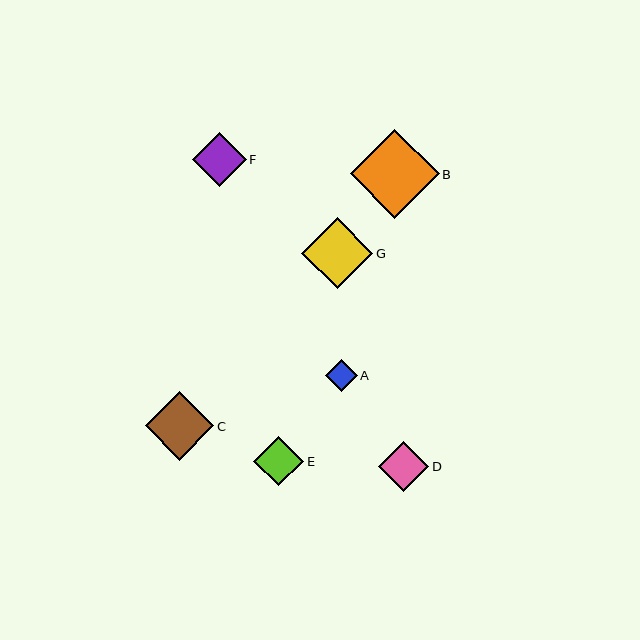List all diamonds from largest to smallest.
From largest to smallest: B, G, C, F, D, E, A.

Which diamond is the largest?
Diamond B is the largest with a size of approximately 89 pixels.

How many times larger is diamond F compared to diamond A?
Diamond F is approximately 1.7 times the size of diamond A.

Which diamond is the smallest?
Diamond A is the smallest with a size of approximately 32 pixels.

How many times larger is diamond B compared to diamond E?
Diamond B is approximately 1.8 times the size of diamond E.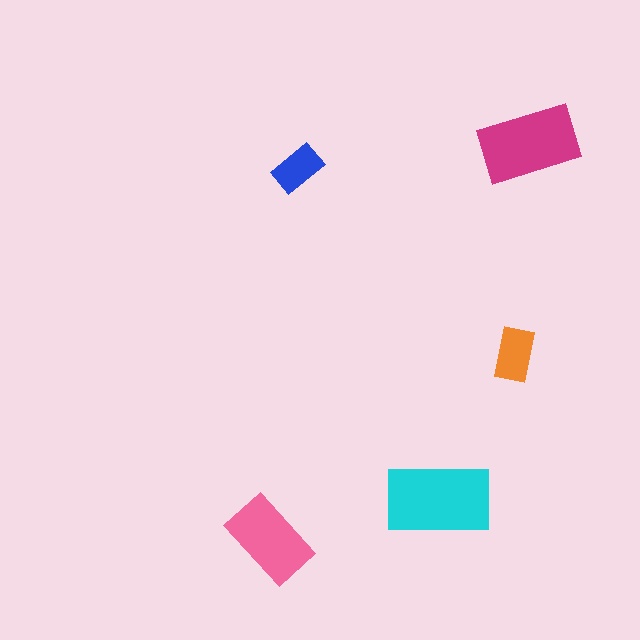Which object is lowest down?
The pink rectangle is bottommost.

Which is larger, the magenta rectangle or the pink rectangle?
The magenta one.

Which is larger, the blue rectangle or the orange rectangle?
The orange one.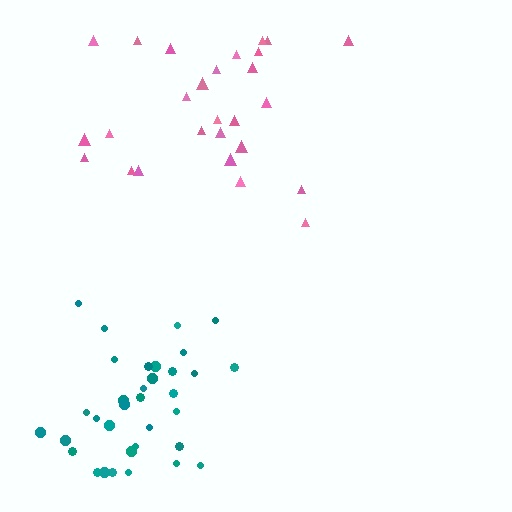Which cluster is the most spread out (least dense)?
Pink.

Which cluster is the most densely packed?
Teal.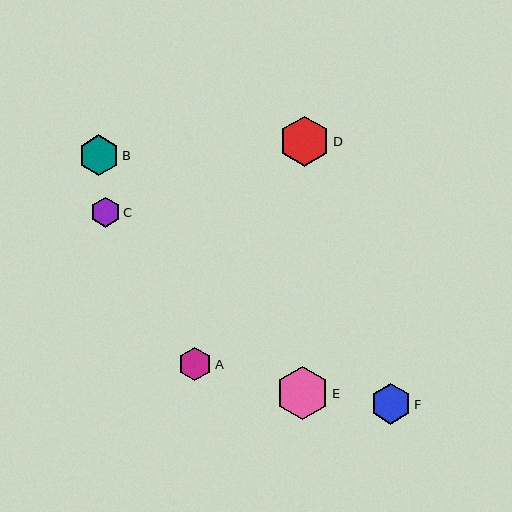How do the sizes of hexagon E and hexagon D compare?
Hexagon E and hexagon D are approximately the same size.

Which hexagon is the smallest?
Hexagon C is the smallest with a size of approximately 30 pixels.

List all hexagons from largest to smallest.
From largest to smallest: E, D, B, F, A, C.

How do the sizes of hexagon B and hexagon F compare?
Hexagon B and hexagon F are approximately the same size.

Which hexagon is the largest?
Hexagon E is the largest with a size of approximately 53 pixels.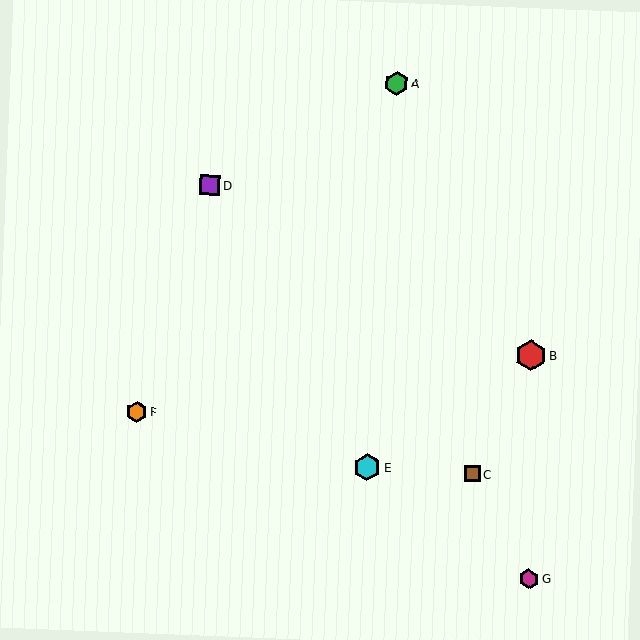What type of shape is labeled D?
Shape D is a purple square.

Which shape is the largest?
The red hexagon (labeled B) is the largest.